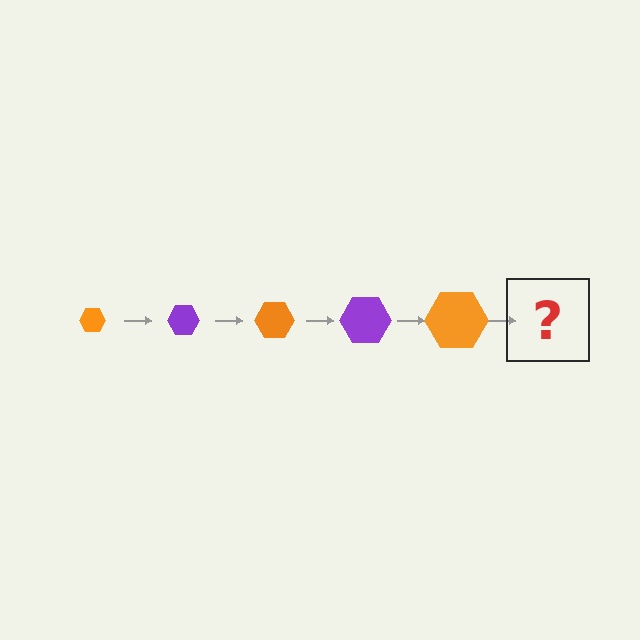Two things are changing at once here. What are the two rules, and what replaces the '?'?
The two rules are that the hexagon grows larger each step and the color cycles through orange and purple. The '?' should be a purple hexagon, larger than the previous one.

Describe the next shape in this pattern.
It should be a purple hexagon, larger than the previous one.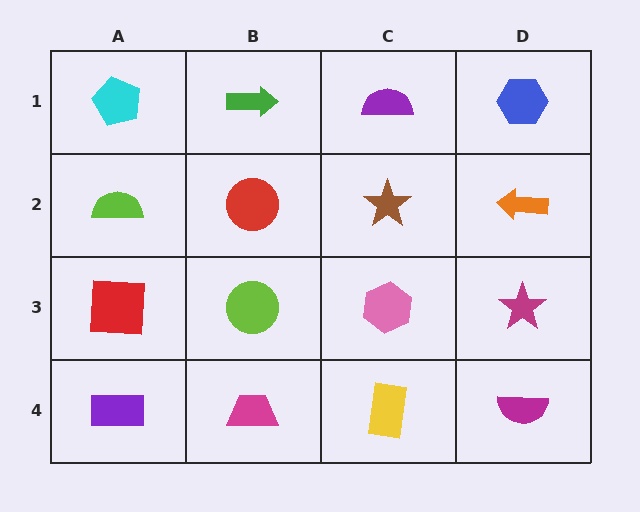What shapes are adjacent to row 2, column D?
A blue hexagon (row 1, column D), a magenta star (row 3, column D), a brown star (row 2, column C).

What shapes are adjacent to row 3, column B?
A red circle (row 2, column B), a magenta trapezoid (row 4, column B), a red square (row 3, column A), a pink hexagon (row 3, column C).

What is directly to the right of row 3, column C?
A magenta star.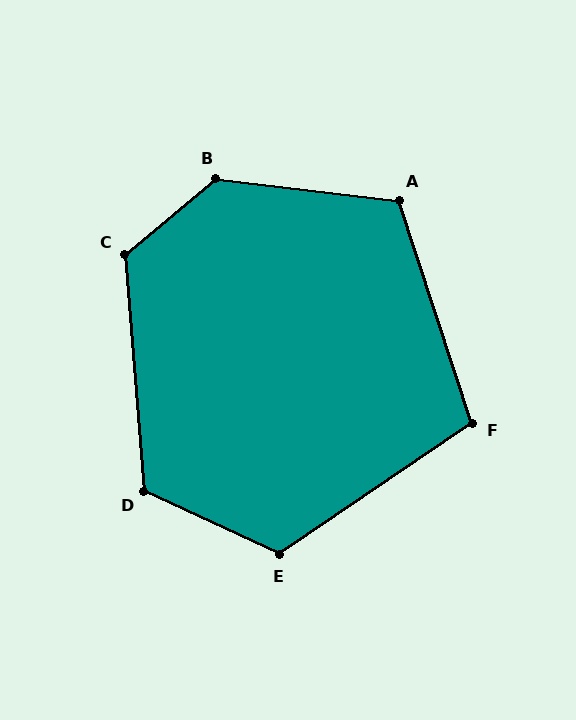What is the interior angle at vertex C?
Approximately 125 degrees (obtuse).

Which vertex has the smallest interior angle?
F, at approximately 106 degrees.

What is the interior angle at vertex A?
Approximately 115 degrees (obtuse).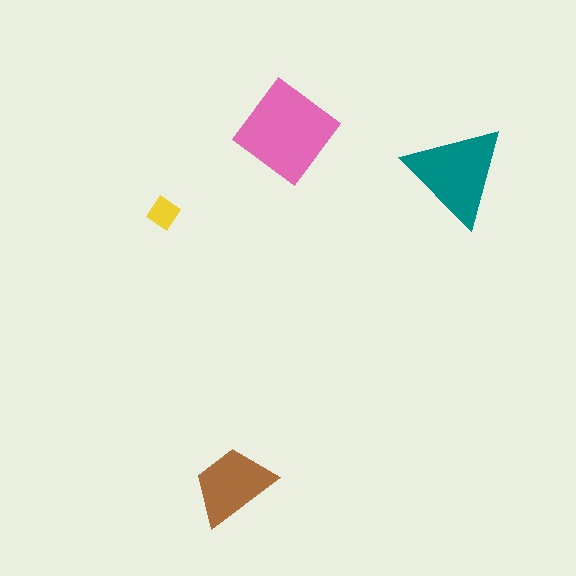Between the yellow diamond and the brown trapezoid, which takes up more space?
The brown trapezoid.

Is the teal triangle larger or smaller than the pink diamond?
Smaller.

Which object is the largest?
The pink diamond.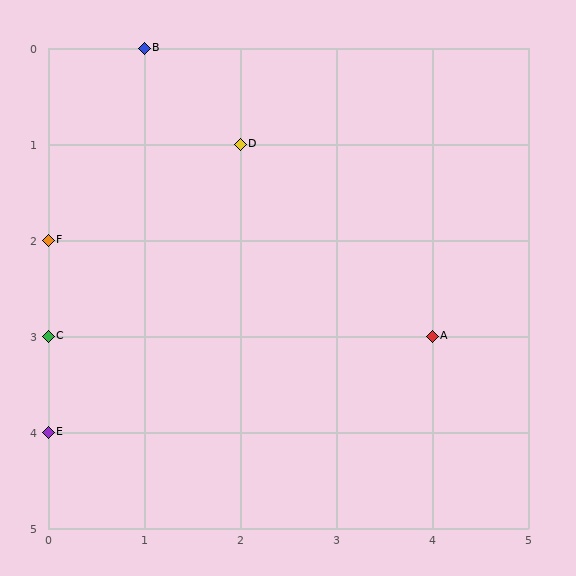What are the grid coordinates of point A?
Point A is at grid coordinates (4, 3).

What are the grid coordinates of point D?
Point D is at grid coordinates (2, 1).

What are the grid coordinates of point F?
Point F is at grid coordinates (0, 2).